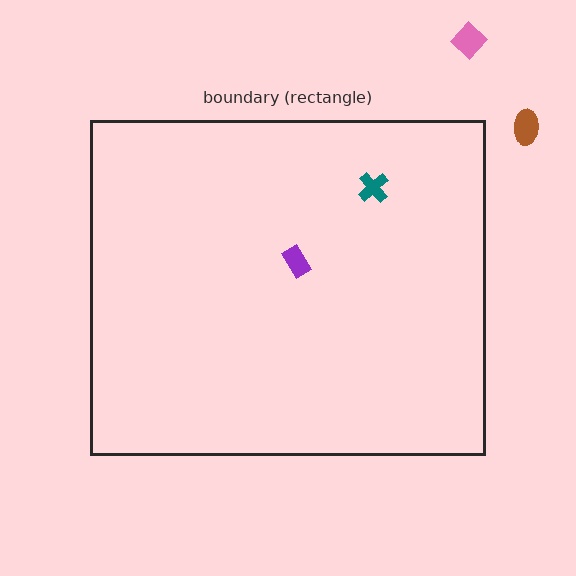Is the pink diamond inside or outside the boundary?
Outside.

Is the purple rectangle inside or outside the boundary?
Inside.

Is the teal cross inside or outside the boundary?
Inside.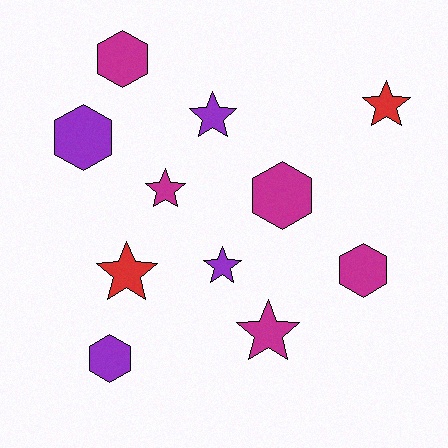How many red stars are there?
There are 2 red stars.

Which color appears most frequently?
Magenta, with 5 objects.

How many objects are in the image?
There are 11 objects.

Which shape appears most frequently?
Star, with 6 objects.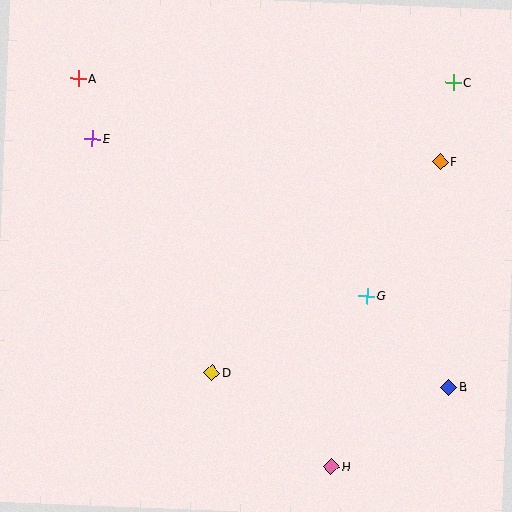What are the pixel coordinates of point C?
Point C is at (453, 82).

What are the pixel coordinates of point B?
Point B is at (449, 387).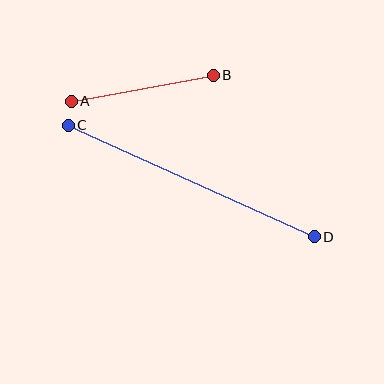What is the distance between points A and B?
The distance is approximately 145 pixels.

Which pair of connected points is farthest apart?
Points C and D are farthest apart.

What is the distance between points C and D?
The distance is approximately 270 pixels.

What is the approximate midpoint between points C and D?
The midpoint is at approximately (191, 181) pixels.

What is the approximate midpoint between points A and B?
The midpoint is at approximately (142, 88) pixels.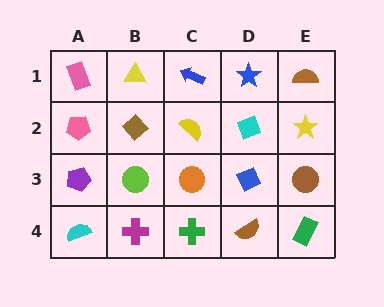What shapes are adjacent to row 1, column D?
A cyan diamond (row 2, column D), a blue arrow (row 1, column C), a brown semicircle (row 1, column E).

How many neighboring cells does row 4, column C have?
3.